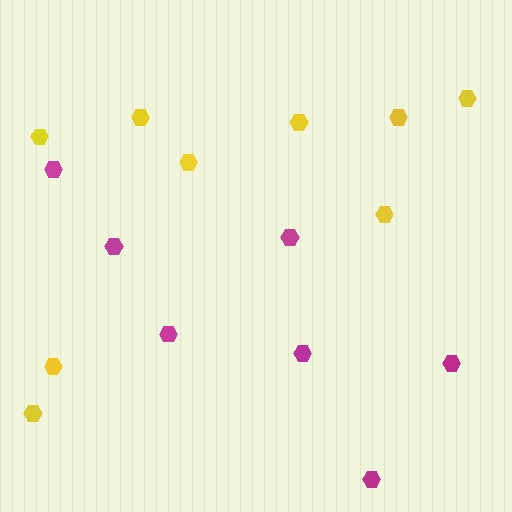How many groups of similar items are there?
There are 2 groups: one group of yellow hexagons (9) and one group of magenta hexagons (7).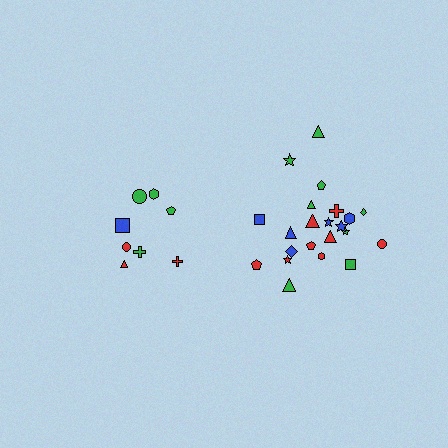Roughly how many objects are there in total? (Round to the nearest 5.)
Roughly 30 objects in total.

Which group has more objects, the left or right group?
The right group.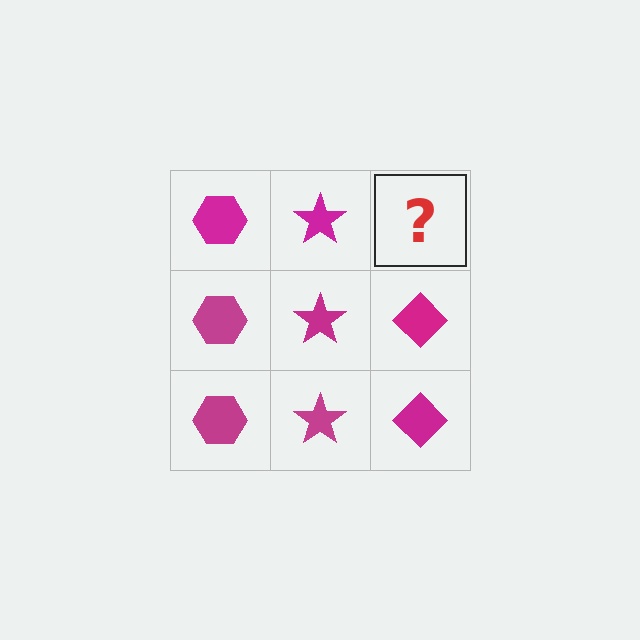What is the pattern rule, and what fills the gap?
The rule is that each column has a consistent shape. The gap should be filled with a magenta diamond.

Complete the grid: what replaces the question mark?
The question mark should be replaced with a magenta diamond.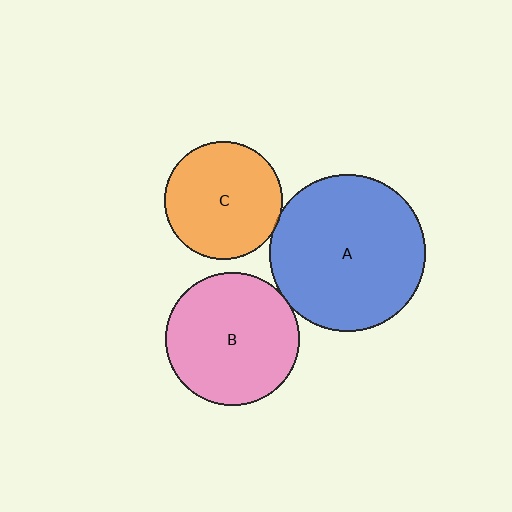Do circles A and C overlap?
Yes.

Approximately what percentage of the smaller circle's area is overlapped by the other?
Approximately 5%.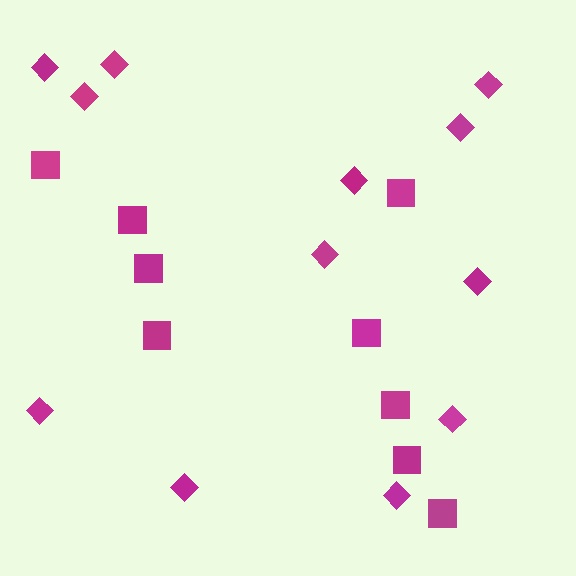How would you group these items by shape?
There are 2 groups: one group of squares (9) and one group of diamonds (12).